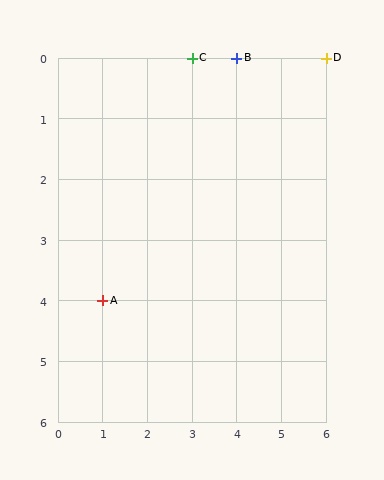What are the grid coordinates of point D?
Point D is at grid coordinates (6, 0).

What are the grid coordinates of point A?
Point A is at grid coordinates (1, 4).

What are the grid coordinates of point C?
Point C is at grid coordinates (3, 0).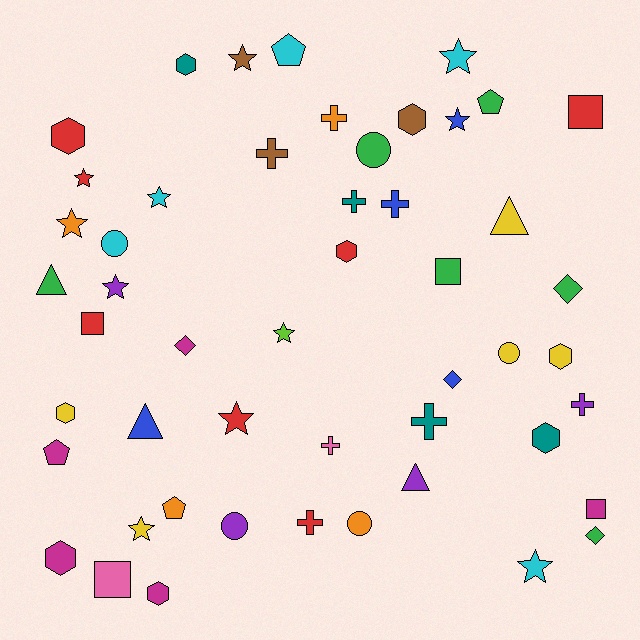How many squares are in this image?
There are 5 squares.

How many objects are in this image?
There are 50 objects.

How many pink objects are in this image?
There are 2 pink objects.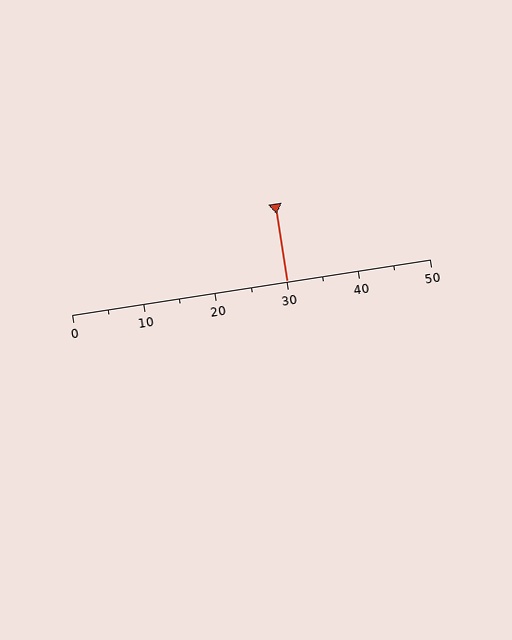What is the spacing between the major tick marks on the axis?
The major ticks are spaced 10 apart.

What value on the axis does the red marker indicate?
The marker indicates approximately 30.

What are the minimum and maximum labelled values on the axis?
The axis runs from 0 to 50.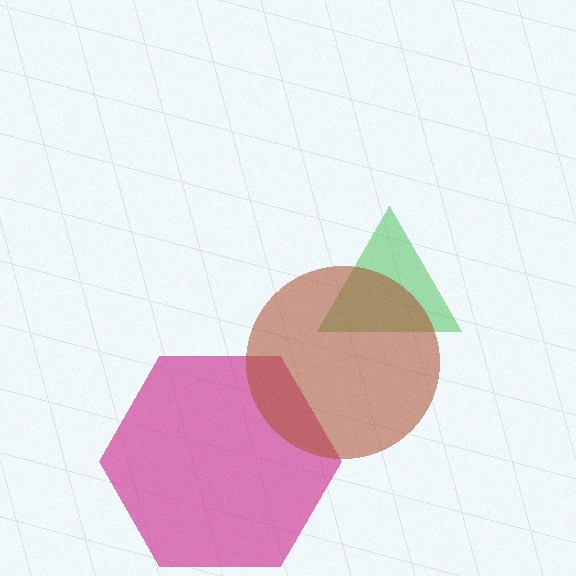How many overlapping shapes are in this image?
There are 3 overlapping shapes in the image.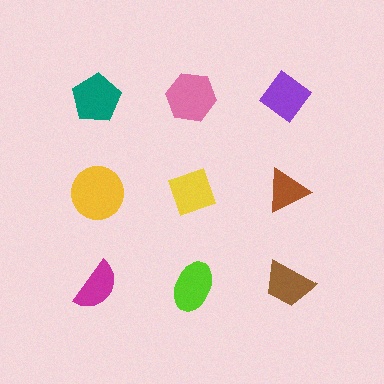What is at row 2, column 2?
A yellow diamond.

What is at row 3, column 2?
A lime ellipse.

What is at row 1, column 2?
A pink hexagon.